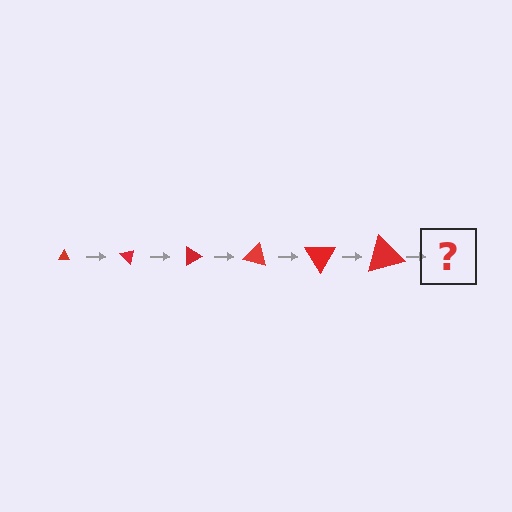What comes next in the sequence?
The next element should be a triangle, larger than the previous one and rotated 270 degrees from the start.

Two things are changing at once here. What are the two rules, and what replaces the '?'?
The two rules are that the triangle grows larger each step and it rotates 45 degrees each step. The '?' should be a triangle, larger than the previous one and rotated 270 degrees from the start.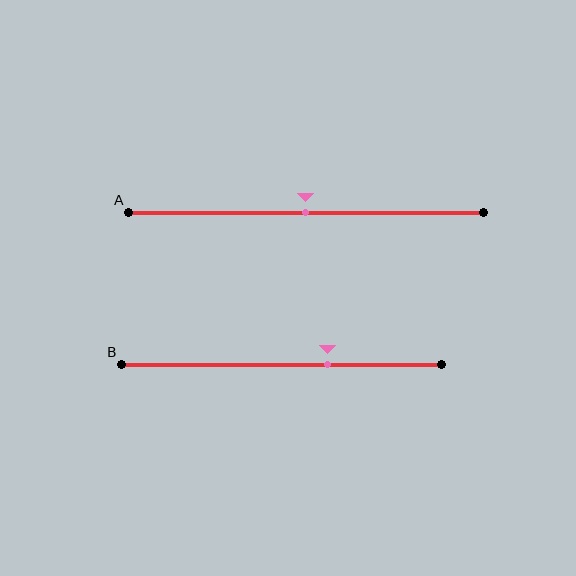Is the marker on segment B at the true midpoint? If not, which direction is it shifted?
No, the marker on segment B is shifted to the right by about 15% of the segment length.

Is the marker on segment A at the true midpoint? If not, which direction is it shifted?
Yes, the marker on segment A is at the true midpoint.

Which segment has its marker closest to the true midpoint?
Segment A has its marker closest to the true midpoint.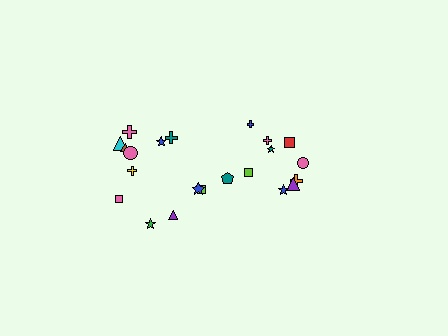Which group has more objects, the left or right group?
The left group.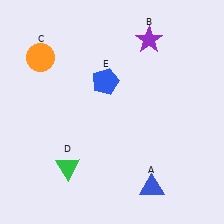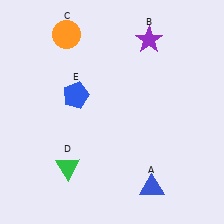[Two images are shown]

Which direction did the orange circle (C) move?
The orange circle (C) moved right.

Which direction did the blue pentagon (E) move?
The blue pentagon (E) moved left.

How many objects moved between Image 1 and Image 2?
2 objects moved between the two images.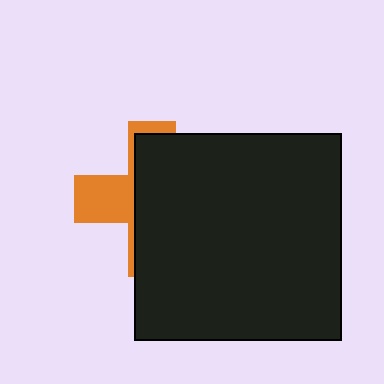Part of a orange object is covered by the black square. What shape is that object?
It is a cross.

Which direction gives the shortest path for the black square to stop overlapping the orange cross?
Moving right gives the shortest separation.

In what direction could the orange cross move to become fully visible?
The orange cross could move left. That would shift it out from behind the black square entirely.